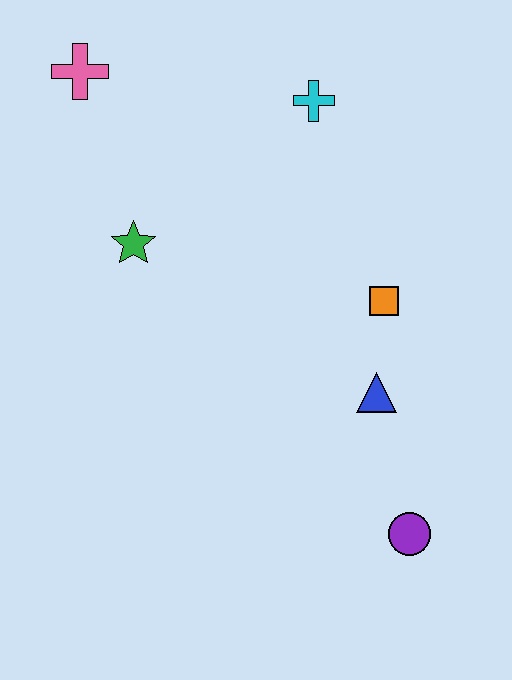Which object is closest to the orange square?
The blue triangle is closest to the orange square.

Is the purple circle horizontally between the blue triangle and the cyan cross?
No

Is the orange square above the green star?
No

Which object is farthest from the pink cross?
The purple circle is farthest from the pink cross.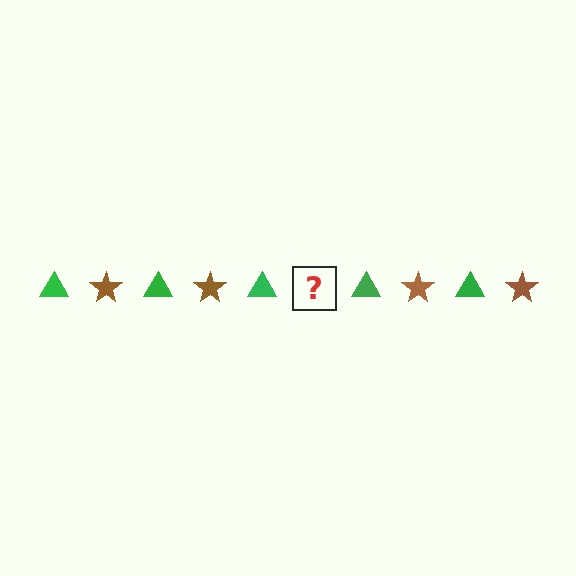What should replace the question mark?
The question mark should be replaced with a brown star.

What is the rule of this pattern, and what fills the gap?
The rule is that the pattern alternates between green triangle and brown star. The gap should be filled with a brown star.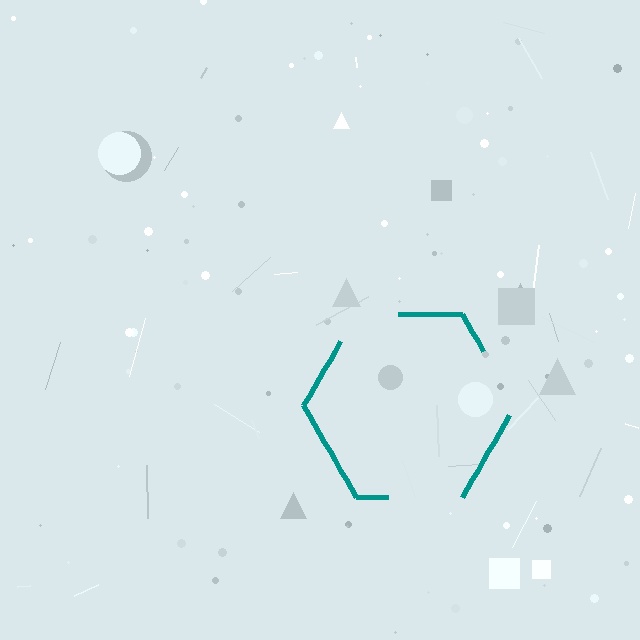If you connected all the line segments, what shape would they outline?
They would outline a hexagon.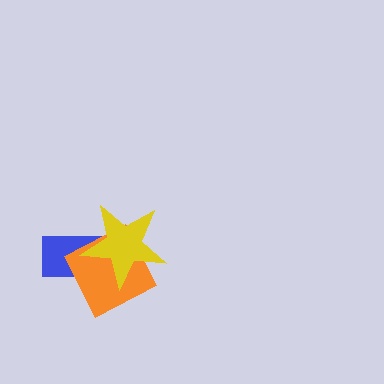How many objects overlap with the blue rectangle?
2 objects overlap with the blue rectangle.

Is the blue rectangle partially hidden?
Yes, it is partially covered by another shape.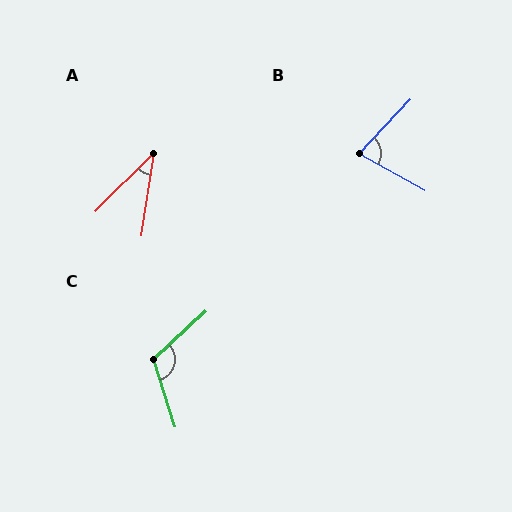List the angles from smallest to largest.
A (36°), B (76°), C (115°).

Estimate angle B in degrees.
Approximately 76 degrees.